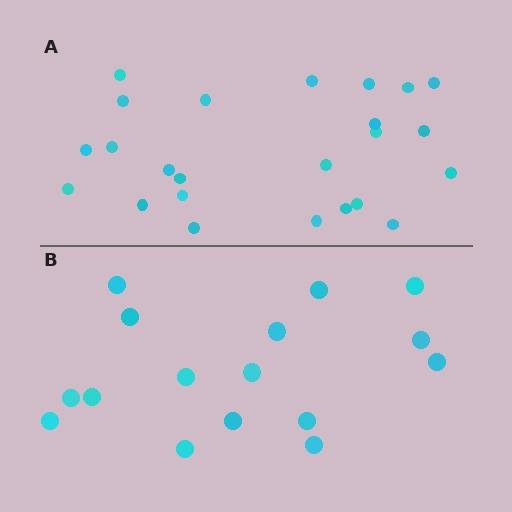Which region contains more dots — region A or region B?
Region A (the top region) has more dots.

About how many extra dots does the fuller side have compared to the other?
Region A has roughly 8 or so more dots than region B.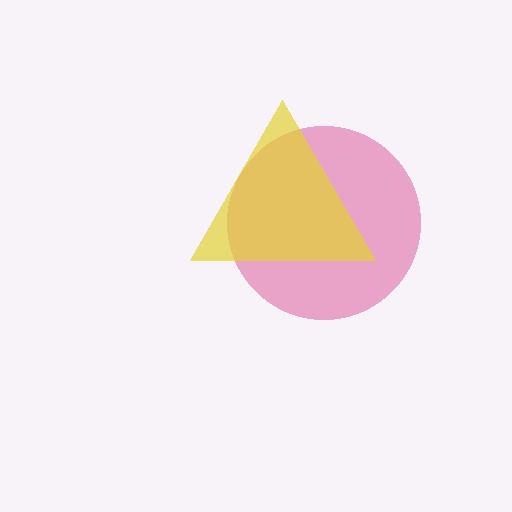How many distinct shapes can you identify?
There are 2 distinct shapes: a pink circle, a yellow triangle.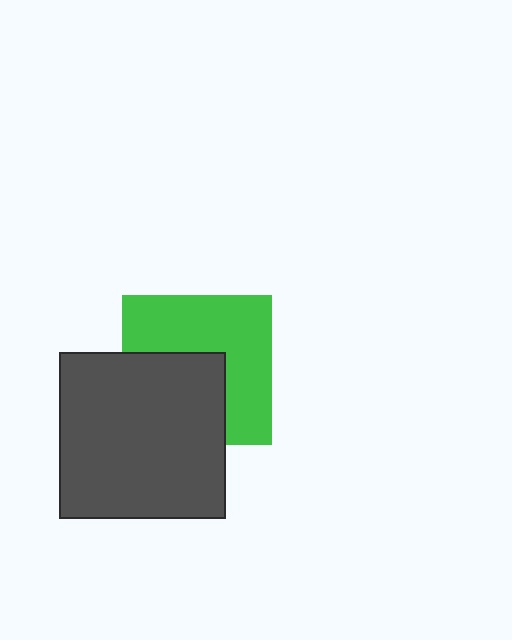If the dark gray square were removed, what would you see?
You would see the complete green square.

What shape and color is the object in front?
The object in front is a dark gray square.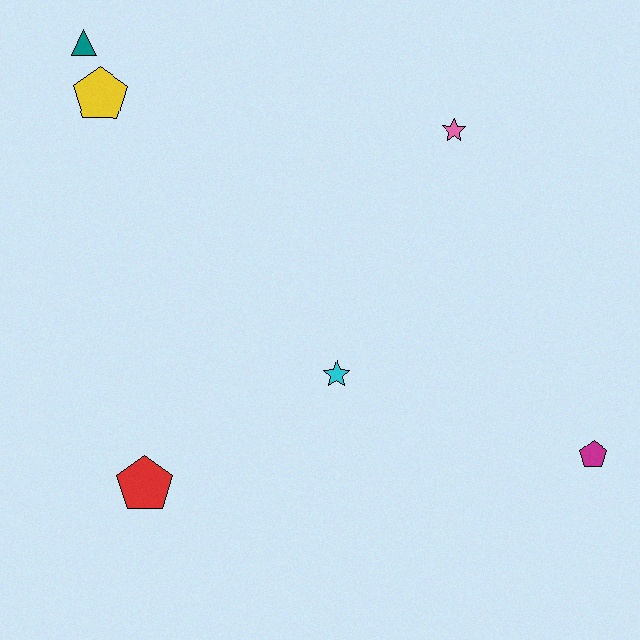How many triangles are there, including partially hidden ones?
There is 1 triangle.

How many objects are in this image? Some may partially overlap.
There are 6 objects.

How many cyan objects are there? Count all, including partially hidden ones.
There is 1 cyan object.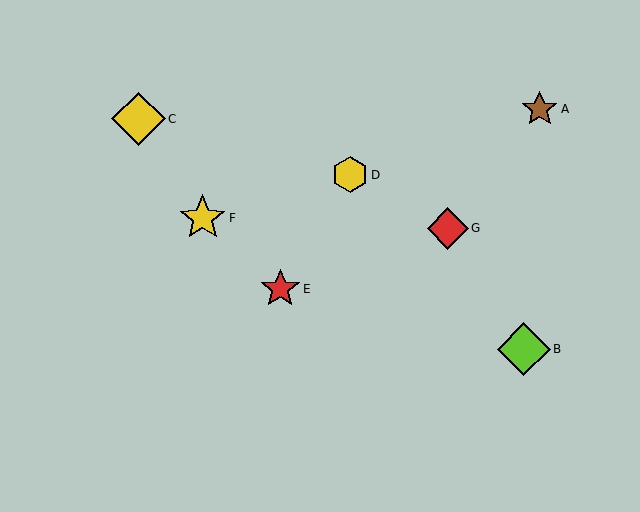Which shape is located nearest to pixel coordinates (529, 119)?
The brown star (labeled A) at (540, 109) is nearest to that location.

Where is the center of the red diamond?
The center of the red diamond is at (448, 228).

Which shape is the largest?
The yellow diamond (labeled C) is the largest.